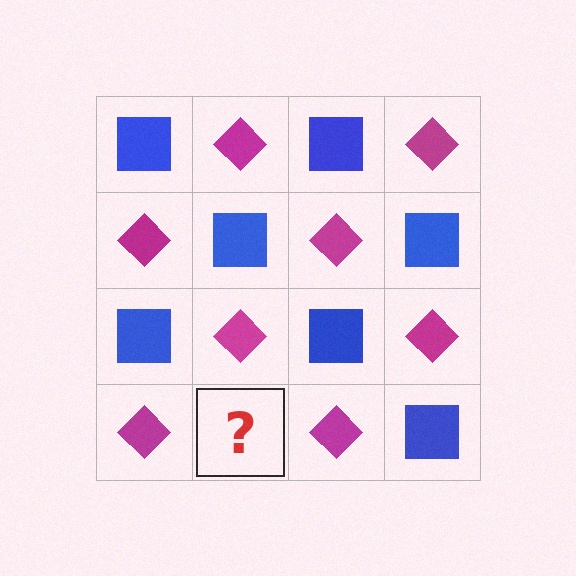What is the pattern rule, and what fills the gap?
The rule is that it alternates blue square and magenta diamond in a checkerboard pattern. The gap should be filled with a blue square.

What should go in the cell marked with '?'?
The missing cell should contain a blue square.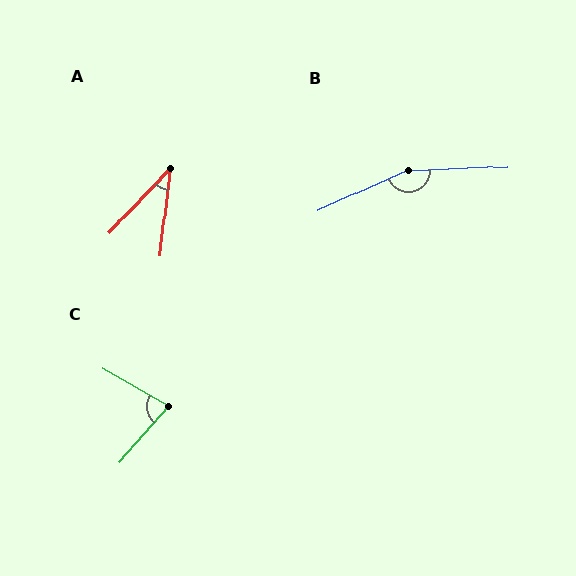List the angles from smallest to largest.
A (37°), C (78°), B (158°).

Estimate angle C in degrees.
Approximately 78 degrees.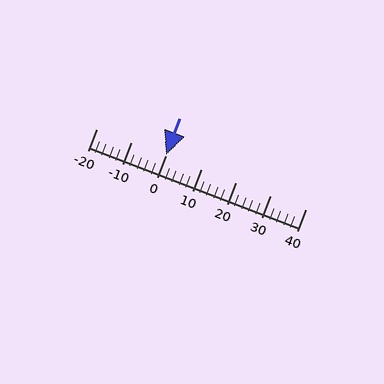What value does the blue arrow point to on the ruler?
The blue arrow points to approximately 0.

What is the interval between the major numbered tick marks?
The major tick marks are spaced 10 units apart.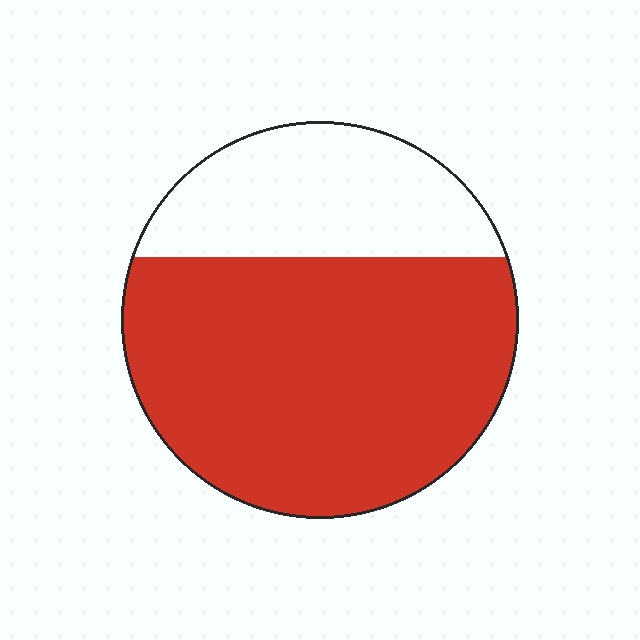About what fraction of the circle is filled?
About two thirds (2/3).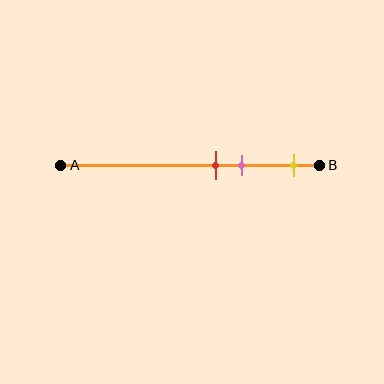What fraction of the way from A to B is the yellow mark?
The yellow mark is approximately 90% (0.9) of the way from A to B.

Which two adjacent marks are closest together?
The red and pink marks are the closest adjacent pair.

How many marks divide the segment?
There are 3 marks dividing the segment.